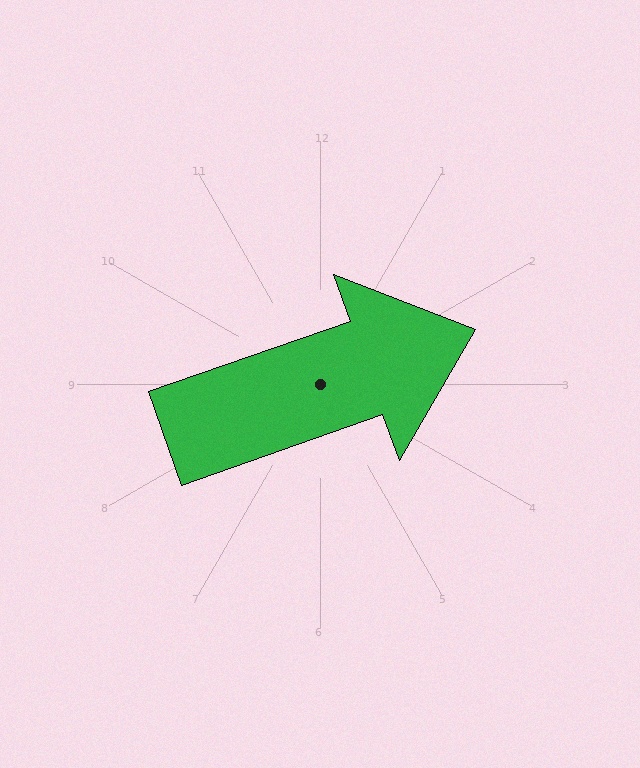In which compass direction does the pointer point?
East.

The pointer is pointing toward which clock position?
Roughly 2 o'clock.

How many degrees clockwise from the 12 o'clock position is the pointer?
Approximately 71 degrees.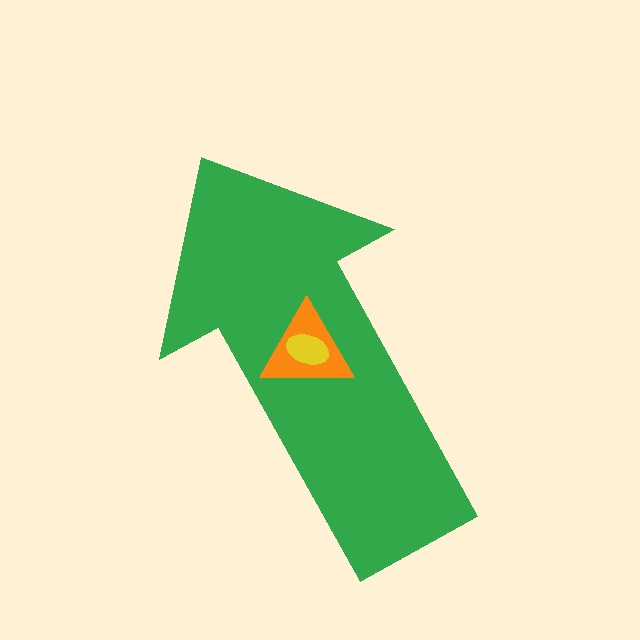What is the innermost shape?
The yellow ellipse.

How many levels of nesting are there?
3.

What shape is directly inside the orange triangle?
The yellow ellipse.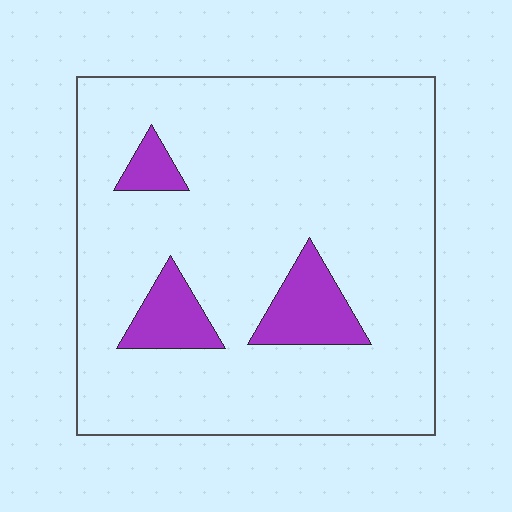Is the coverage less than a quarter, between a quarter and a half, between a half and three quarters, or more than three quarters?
Less than a quarter.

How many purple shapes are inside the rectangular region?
3.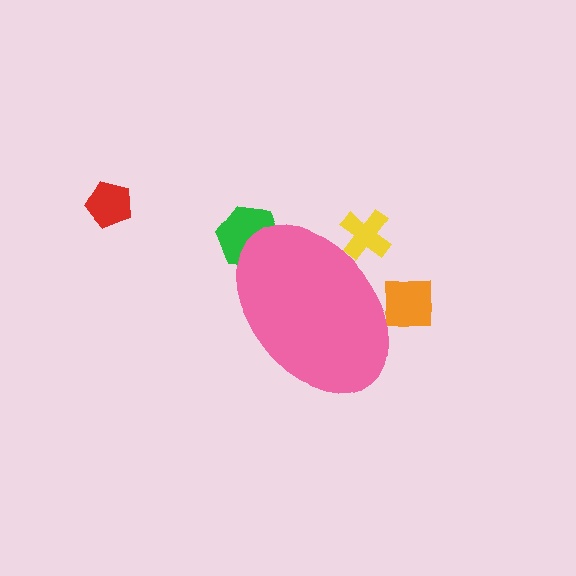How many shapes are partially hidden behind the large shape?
3 shapes are partially hidden.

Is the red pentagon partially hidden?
No, the red pentagon is fully visible.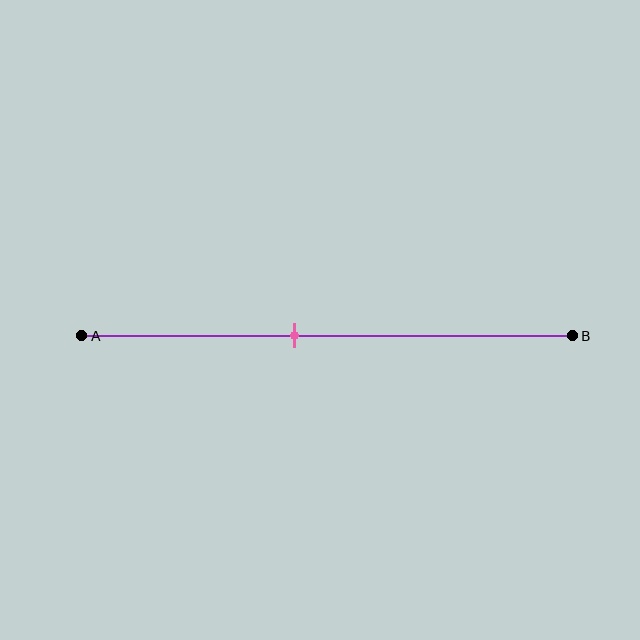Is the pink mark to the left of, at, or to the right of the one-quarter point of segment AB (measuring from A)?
The pink mark is to the right of the one-quarter point of segment AB.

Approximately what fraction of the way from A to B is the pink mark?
The pink mark is approximately 45% of the way from A to B.